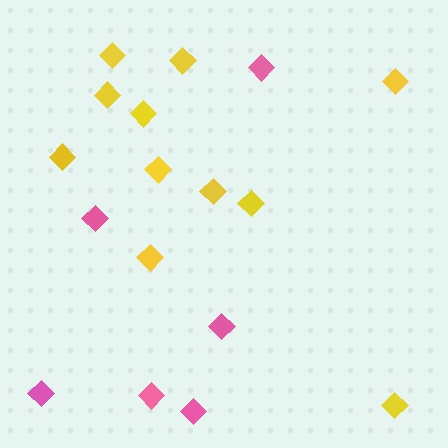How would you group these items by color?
There are 2 groups: one group of yellow diamonds (11) and one group of pink diamonds (6).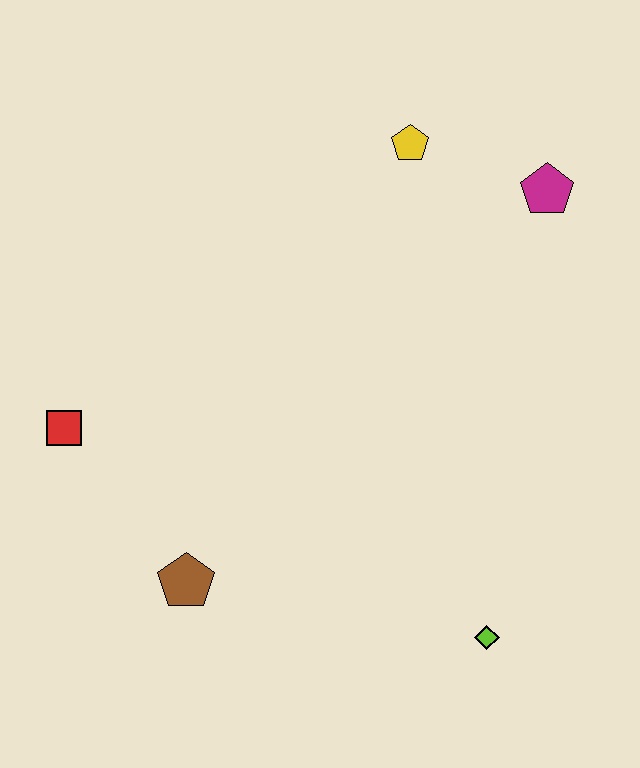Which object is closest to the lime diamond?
The brown pentagon is closest to the lime diamond.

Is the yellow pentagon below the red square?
No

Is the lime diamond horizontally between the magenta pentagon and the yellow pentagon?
Yes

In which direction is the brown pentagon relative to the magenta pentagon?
The brown pentagon is below the magenta pentagon.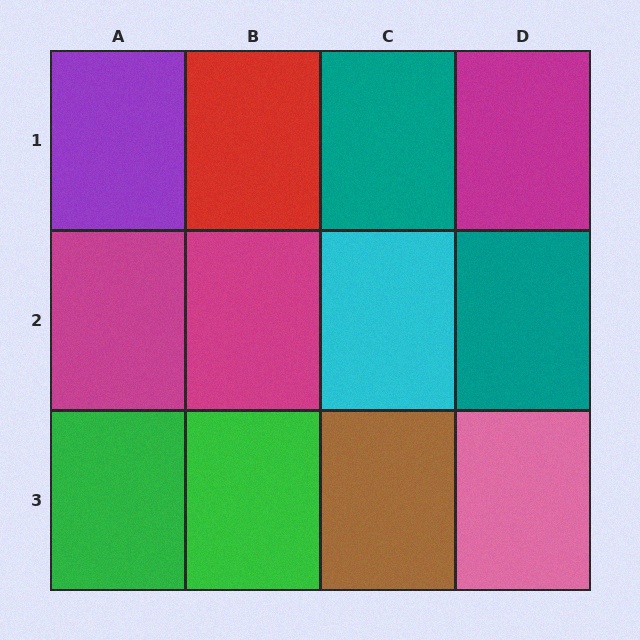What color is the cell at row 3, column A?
Green.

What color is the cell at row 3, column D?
Pink.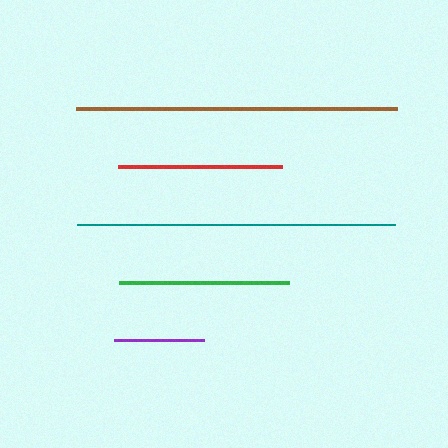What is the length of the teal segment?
The teal segment is approximately 318 pixels long.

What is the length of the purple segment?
The purple segment is approximately 89 pixels long.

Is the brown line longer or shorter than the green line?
The brown line is longer than the green line.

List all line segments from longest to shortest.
From longest to shortest: brown, teal, green, red, purple.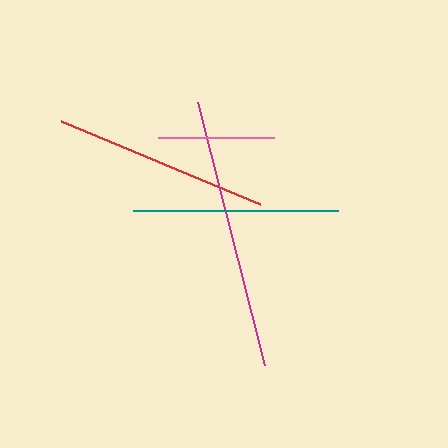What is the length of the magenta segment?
The magenta segment is approximately 270 pixels long.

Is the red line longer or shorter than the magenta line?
The magenta line is longer than the red line.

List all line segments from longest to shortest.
From longest to shortest: magenta, red, teal, pink.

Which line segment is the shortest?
The pink line is the shortest at approximately 116 pixels.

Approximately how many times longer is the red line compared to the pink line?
The red line is approximately 1.9 times the length of the pink line.